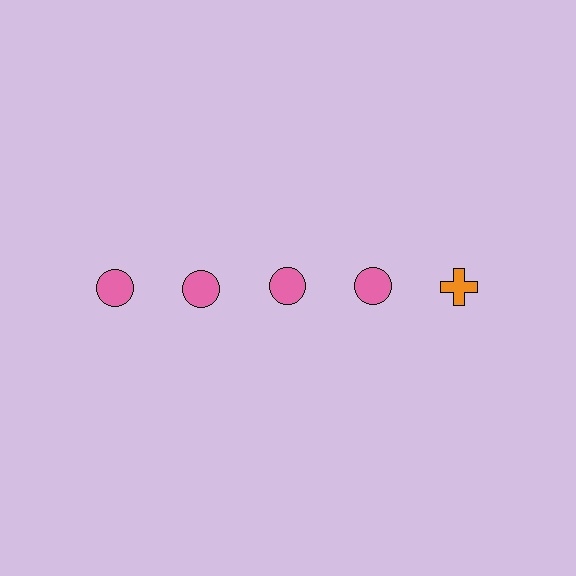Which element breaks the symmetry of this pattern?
The orange cross in the top row, rightmost column breaks the symmetry. All other shapes are pink circles.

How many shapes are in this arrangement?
There are 5 shapes arranged in a grid pattern.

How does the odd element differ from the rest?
It differs in both color (orange instead of pink) and shape (cross instead of circle).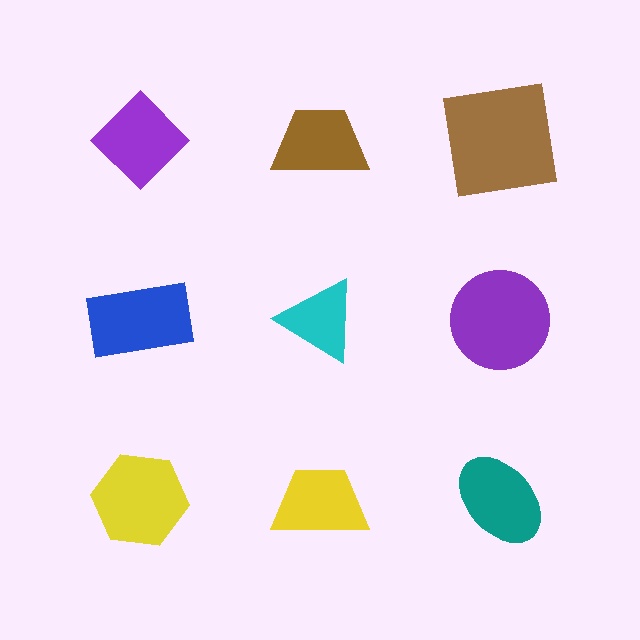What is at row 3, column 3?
A teal ellipse.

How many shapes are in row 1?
3 shapes.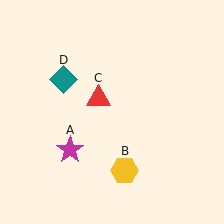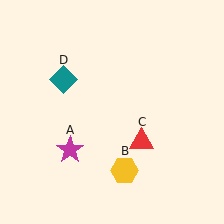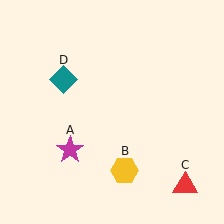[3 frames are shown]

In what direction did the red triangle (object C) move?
The red triangle (object C) moved down and to the right.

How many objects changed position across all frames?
1 object changed position: red triangle (object C).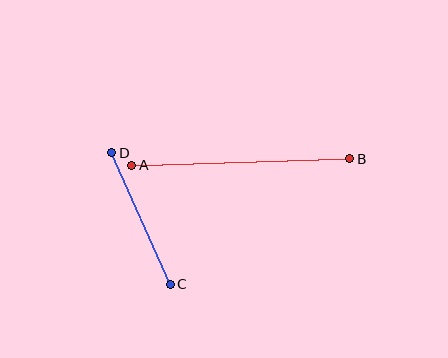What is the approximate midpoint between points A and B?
The midpoint is at approximately (241, 162) pixels.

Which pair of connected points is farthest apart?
Points A and B are farthest apart.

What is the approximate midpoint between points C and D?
The midpoint is at approximately (141, 219) pixels.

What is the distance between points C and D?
The distance is approximately 144 pixels.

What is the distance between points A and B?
The distance is approximately 218 pixels.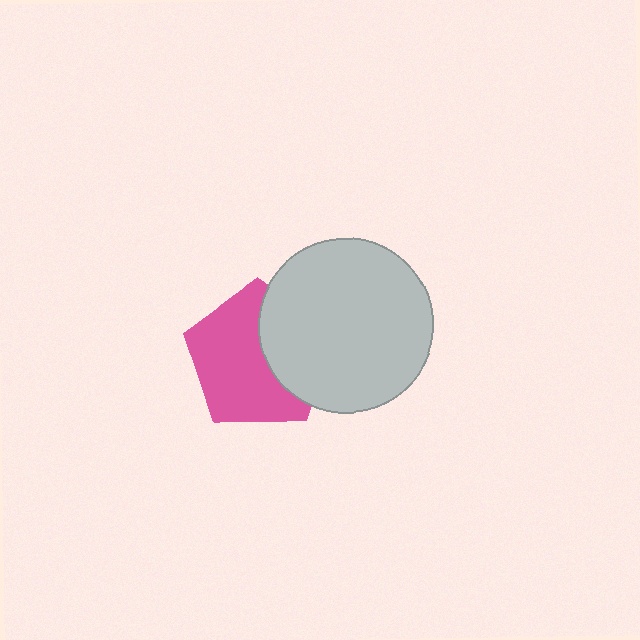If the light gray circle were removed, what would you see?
You would see the complete pink pentagon.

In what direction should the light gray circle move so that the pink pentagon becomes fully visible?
The light gray circle should move right. That is the shortest direction to clear the overlap and leave the pink pentagon fully visible.